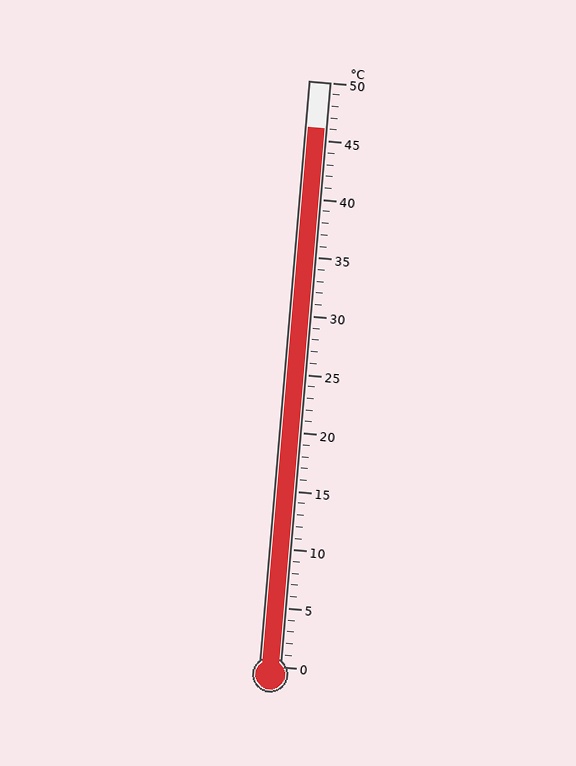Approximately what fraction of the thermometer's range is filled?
The thermometer is filled to approximately 90% of its range.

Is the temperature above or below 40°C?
The temperature is above 40°C.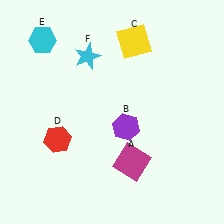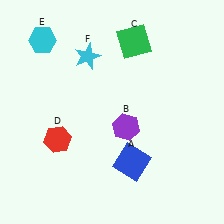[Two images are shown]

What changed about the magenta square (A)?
In Image 1, A is magenta. In Image 2, it changed to blue.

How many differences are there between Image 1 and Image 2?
There are 2 differences between the two images.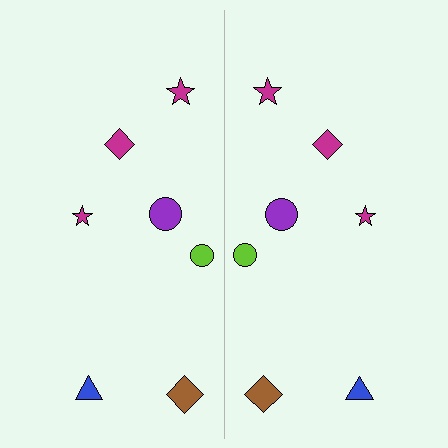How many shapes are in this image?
There are 14 shapes in this image.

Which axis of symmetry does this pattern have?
The pattern has a vertical axis of symmetry running through the center of the image.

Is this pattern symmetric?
Yes, this pattern has bilateral (reflection) symmetry.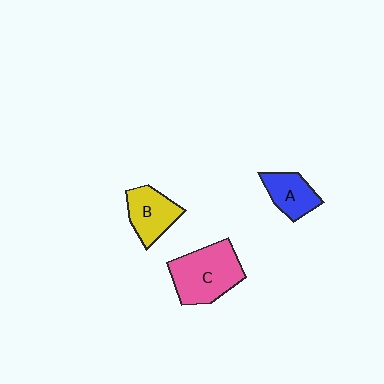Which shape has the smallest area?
Shape A (blue).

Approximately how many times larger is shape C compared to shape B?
Approximately 1.5 times.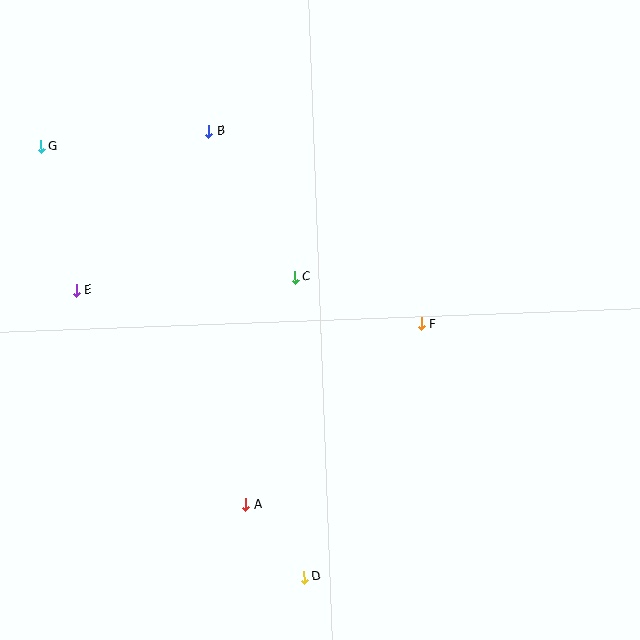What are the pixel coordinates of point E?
Point E is at (76, 290).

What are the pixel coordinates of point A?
Point A is at (246, 505).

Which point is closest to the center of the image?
Point C at (295, 277) is closest to the center.